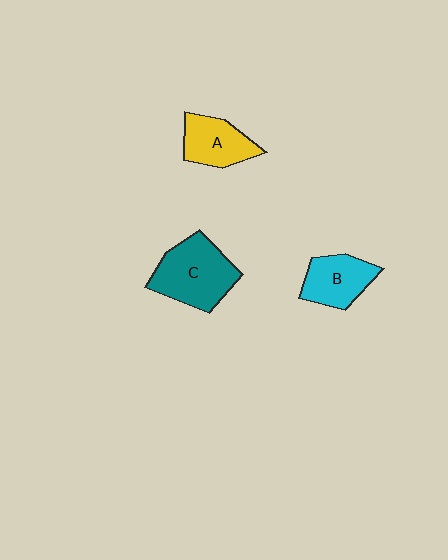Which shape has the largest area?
Shape C (teal).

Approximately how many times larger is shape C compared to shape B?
Approximately 1.5 times.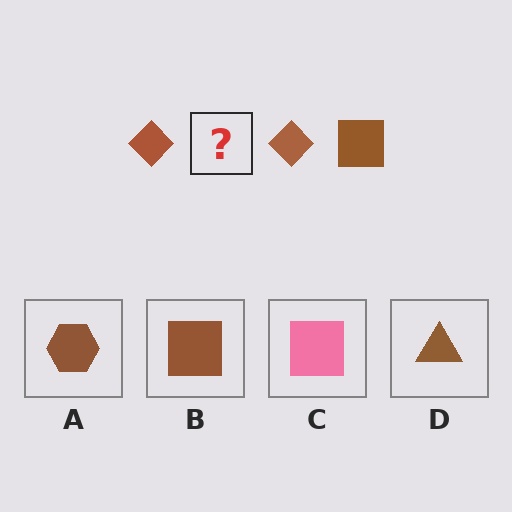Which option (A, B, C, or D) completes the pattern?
B.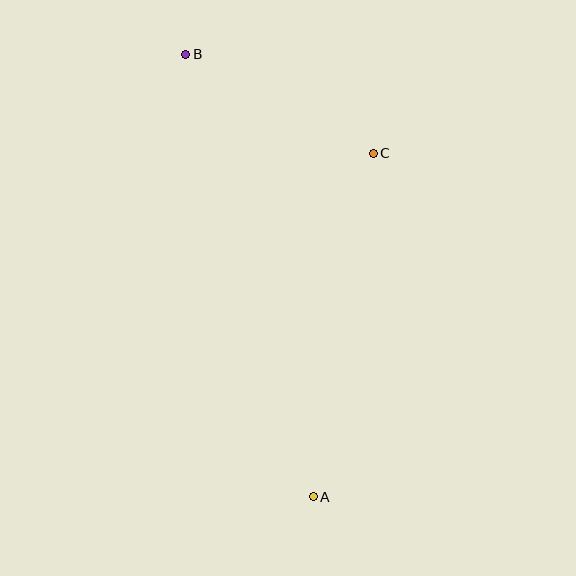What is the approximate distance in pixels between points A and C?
The distance between A and C is approximately 349 pixels.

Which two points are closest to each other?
Points B and C are closest to each other.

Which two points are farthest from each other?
Points A and B are farthest from each other.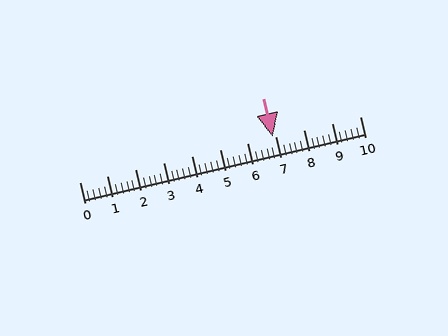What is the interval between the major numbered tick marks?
The major tick marks are spaced 1 units apart.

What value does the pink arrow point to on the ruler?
The pink arrow points to approximately 6.9.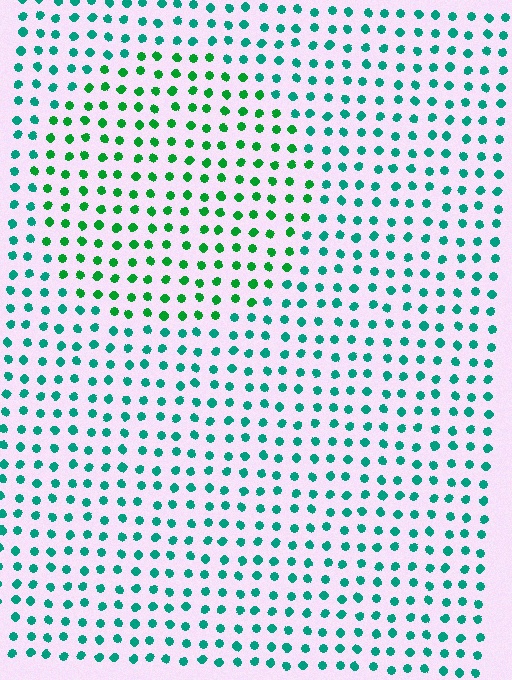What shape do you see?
I see a circle.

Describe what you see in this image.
The image is filled with small teal elements in a uniform arrangement. A circle-shaped region is visible where the elements are tinted to a slightly different hue, forming a subtle color boundary.